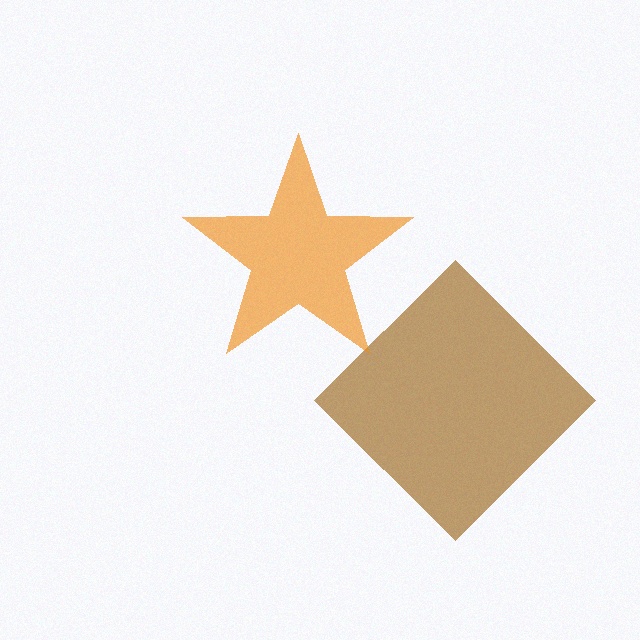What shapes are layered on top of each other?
The layered shapes are: a brown diamond, an orange star.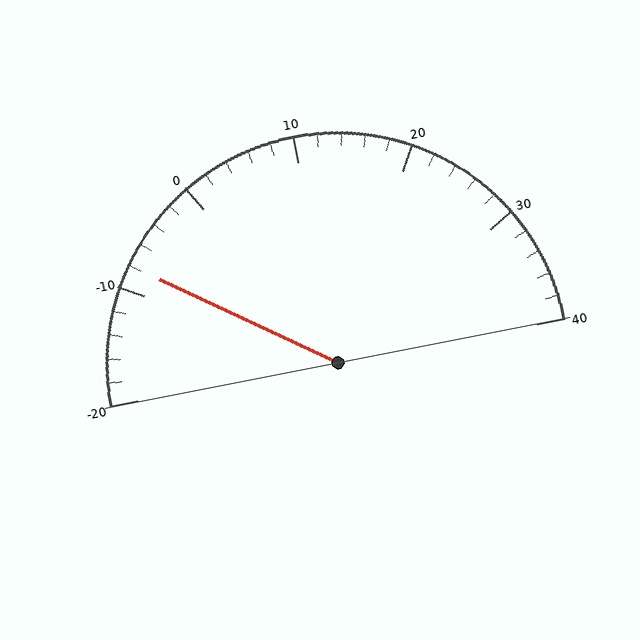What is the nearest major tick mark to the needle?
The nearest major tick mark is -10.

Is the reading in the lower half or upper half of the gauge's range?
The reading is in the lower half of the range (-20 to 40).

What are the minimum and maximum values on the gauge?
The gauge ranges from -20 to 40.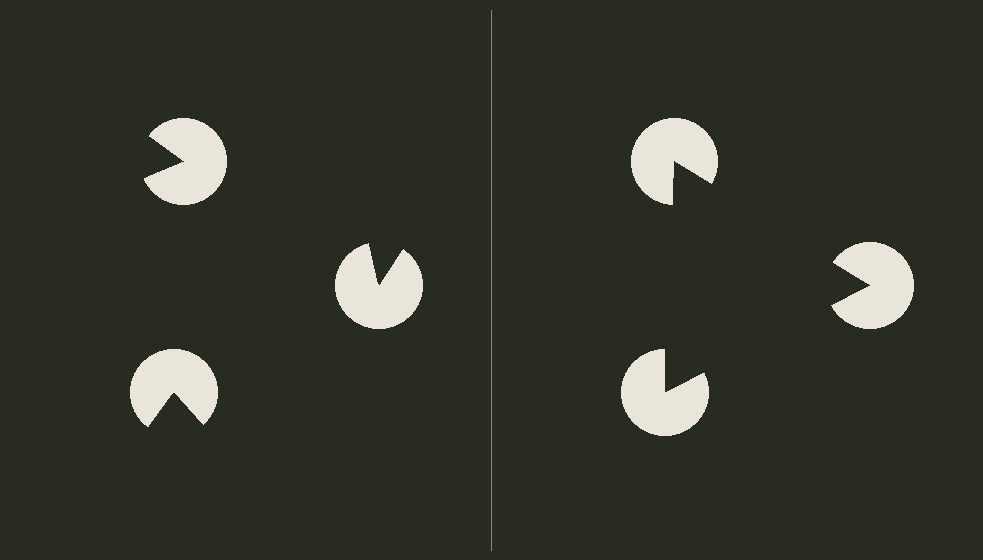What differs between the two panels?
The pac-man discs are positioned identically on both sides; only the wedge orientations differ. On the right they align to a triangle; on the left they are misaligned.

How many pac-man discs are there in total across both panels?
6 — 3 on each side.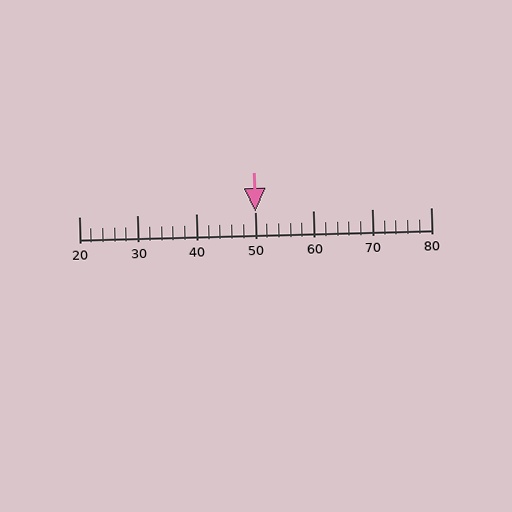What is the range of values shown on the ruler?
The ruler shows values from 20 to 80.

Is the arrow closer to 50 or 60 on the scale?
The arrow is closer to 50.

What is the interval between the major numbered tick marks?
The major tick marks are spaced 10 units apart.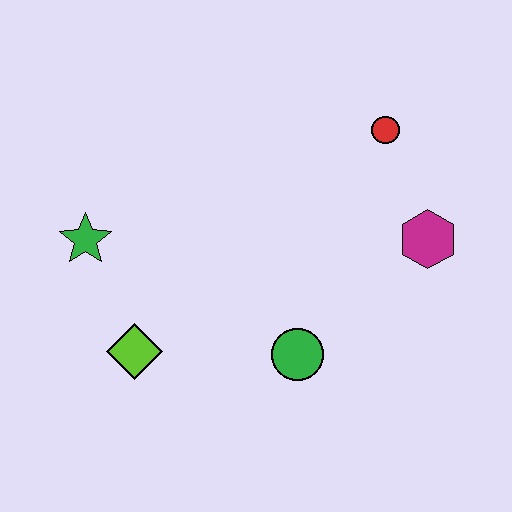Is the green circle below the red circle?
Yes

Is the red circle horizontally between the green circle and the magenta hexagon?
Yes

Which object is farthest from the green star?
The magenta hexagon is farthest from the green star.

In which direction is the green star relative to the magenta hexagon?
The green star is to the left of the magenta hexagon.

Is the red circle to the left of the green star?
No